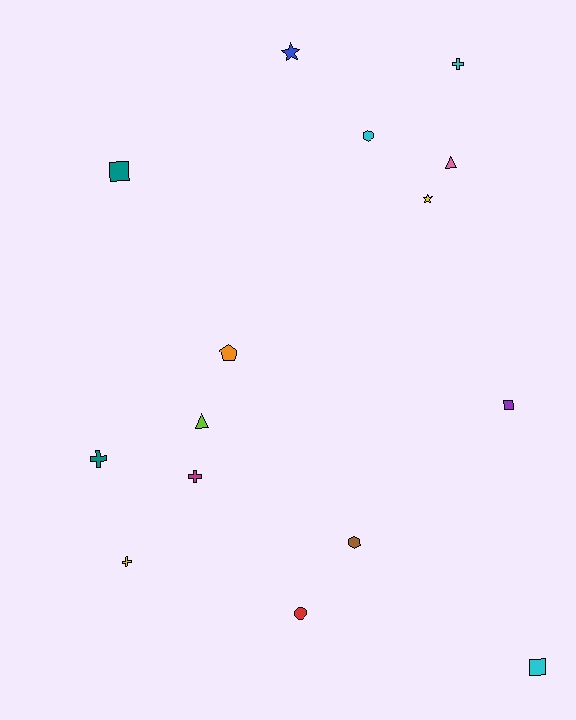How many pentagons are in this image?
There is 1 pentagon.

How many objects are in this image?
There are 15 objects.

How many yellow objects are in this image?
There are 2 yellow objects.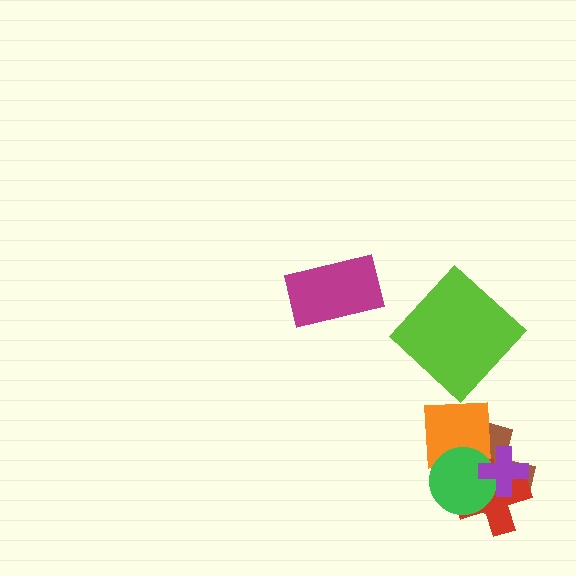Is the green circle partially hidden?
Yes, it is partially covered by another shape.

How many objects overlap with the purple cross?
4 objects overlap with the purple cross.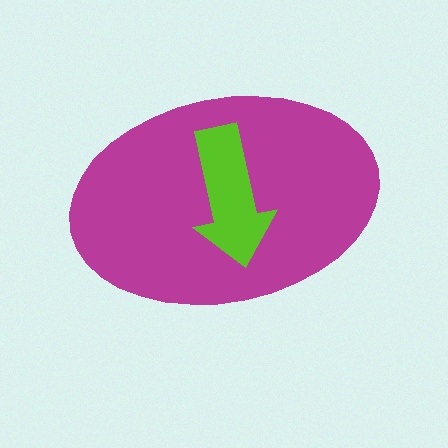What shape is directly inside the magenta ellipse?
The lime arrow.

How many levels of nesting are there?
2.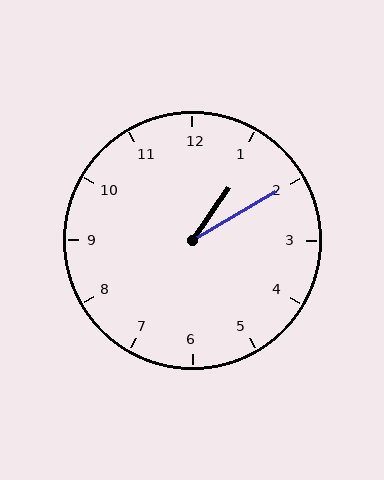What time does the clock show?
1:10.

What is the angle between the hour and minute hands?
Approximately 25 degrees.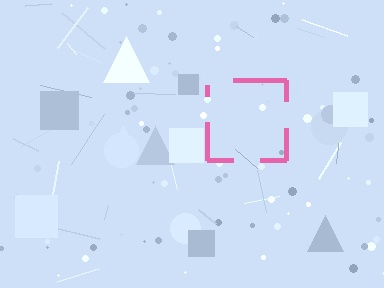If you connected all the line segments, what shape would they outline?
They would outline a square.